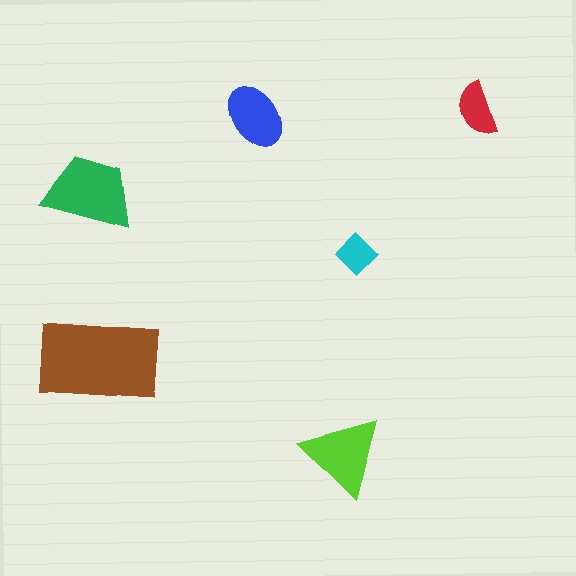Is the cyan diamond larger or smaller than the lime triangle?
Smaller.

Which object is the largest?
The brown rectangle.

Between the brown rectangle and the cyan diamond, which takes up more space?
The brown rectangle.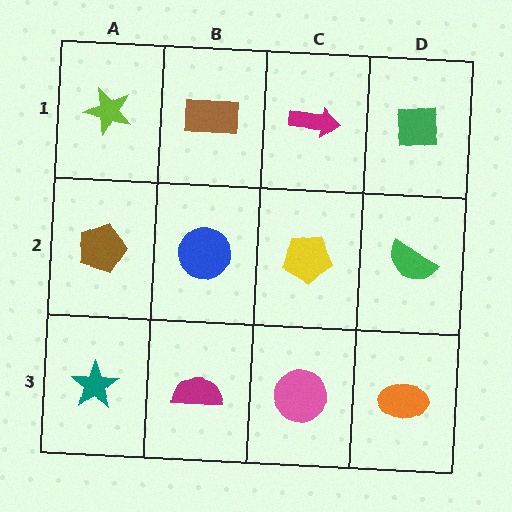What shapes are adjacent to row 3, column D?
A green semicircle (row 2, column D), a pink circle (row 3, column C).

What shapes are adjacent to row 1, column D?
A green semicircle (row 2, column D), a magenta arrow (row 1, column C).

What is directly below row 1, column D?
A green semicircle.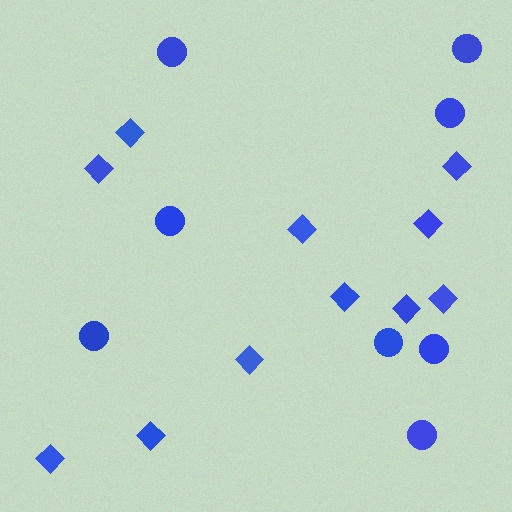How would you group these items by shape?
There are 2 groups: one group of diamonds (11) and one group of circles (8).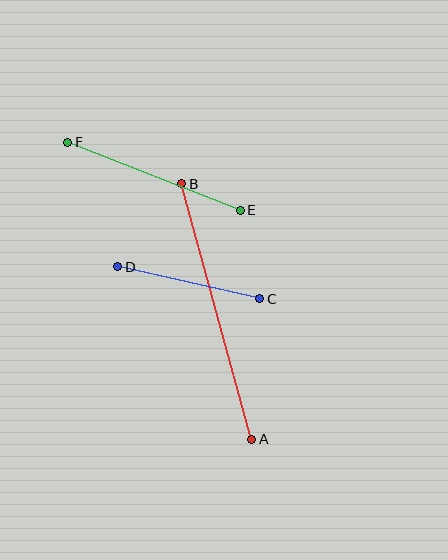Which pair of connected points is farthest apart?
Points A and B are farthest apart.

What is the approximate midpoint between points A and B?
The midpoint is at approximately (217, 311) pixels.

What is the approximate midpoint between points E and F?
The midpoint is at approximately (154, 176) pixels.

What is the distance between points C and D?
The distance is approximately 146 pixels.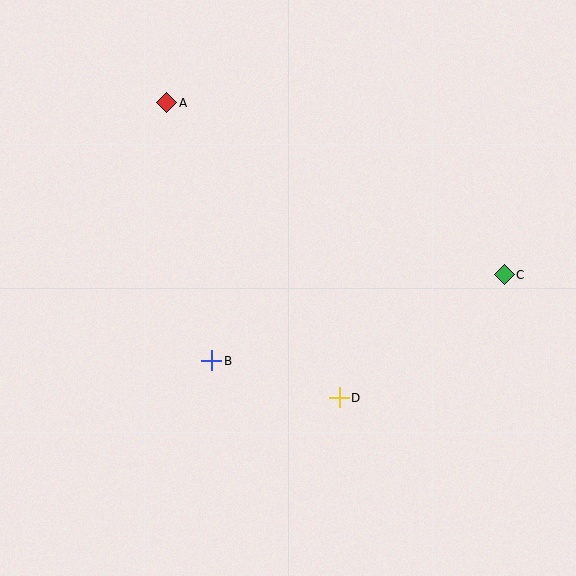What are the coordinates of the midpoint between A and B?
The midpoint between A and B is at (189, 232).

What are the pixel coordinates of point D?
Point D is at (339, 398).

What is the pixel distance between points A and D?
The distance between A and D is 341 pixels.